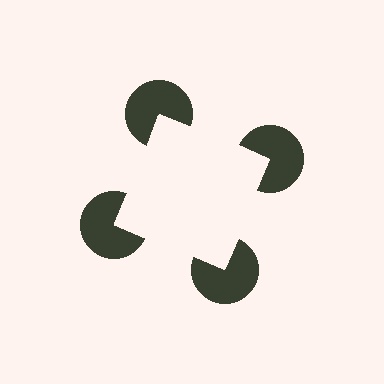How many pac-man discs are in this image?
There are 4 — one at each vertex of the illusory square.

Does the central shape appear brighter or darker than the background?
It typically appears slightly brighter than the background, even though no actual brightness change is drawn.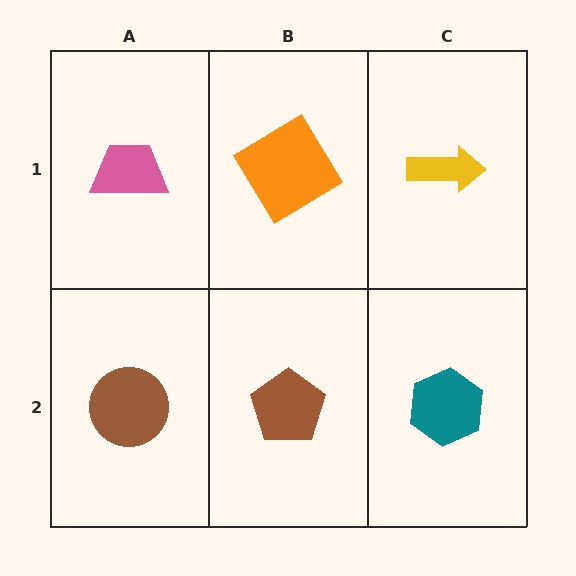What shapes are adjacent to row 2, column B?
An orange diamond (row 1, column B), a brown circle (row 2, column A), a teal hexagon (row 2, column C).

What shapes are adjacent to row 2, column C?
A yellow arrow (row 1, column C), a brown pentagon (row 2, column B).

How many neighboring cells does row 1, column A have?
2.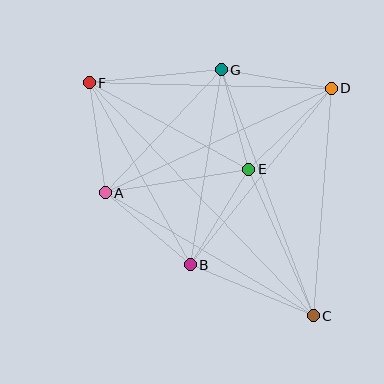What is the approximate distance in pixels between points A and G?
The distance between A and G is approximately 169 pixels.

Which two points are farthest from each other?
Points C and F are farthest from each other.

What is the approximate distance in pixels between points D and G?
The distance between D and G is approximately 112 pixels.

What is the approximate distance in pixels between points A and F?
The distance between A and F is approximately 111 pixels.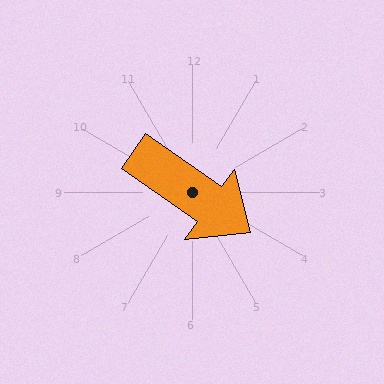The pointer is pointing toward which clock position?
Roughly 4 o'clock.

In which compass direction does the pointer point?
Southeast.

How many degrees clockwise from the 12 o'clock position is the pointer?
Approximately 125 degrees.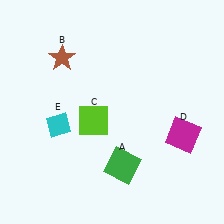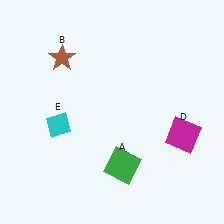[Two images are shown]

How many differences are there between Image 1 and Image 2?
There is 1 difference between the two images.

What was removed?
The lime square (C) was removed in Image 2.